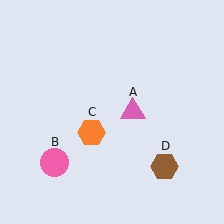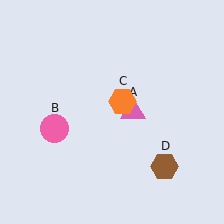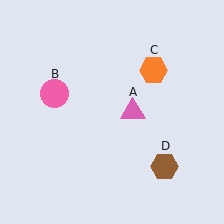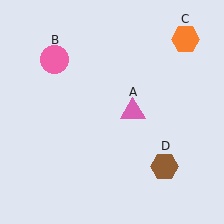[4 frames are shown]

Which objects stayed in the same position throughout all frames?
Pink triangle (object A) and brown hexagon (object D) remained stationary.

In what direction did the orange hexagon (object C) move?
The orange hexagon (object C) moved up and to the right.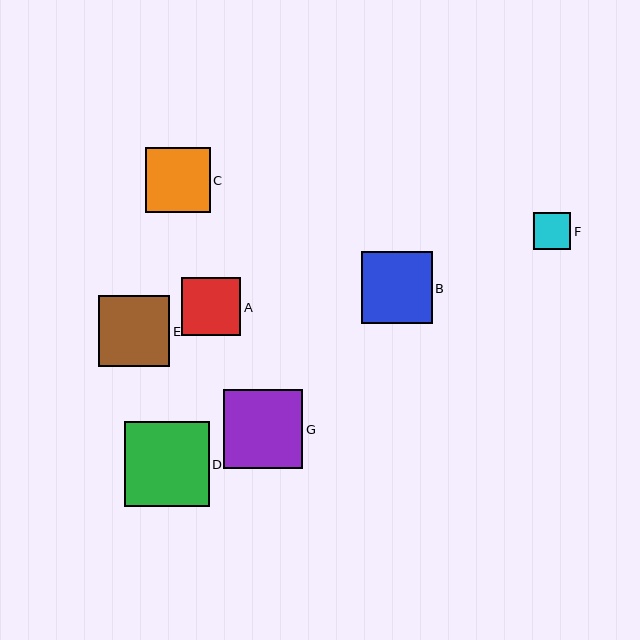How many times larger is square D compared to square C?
Square D is approximately 1.3 times the size of square C.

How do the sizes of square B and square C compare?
Square B and square C are approximately the same size.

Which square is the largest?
Square D is the largest with a size of approximately 84 pixels.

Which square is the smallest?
Square F is the smallest with a size of approximately 38 pixels.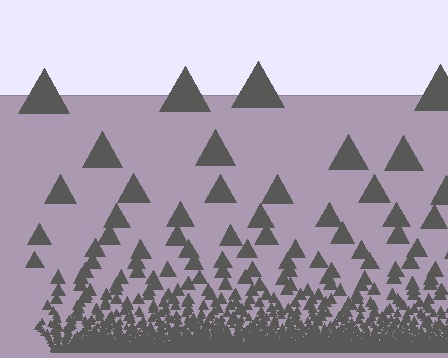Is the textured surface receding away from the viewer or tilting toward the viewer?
The surface appears to tilt toward the viewer. Texture elements get larger and sparser toward the top.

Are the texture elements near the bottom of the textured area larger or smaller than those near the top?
Smaller. The gradient is inverted — elements near the bottom are smaller and denser.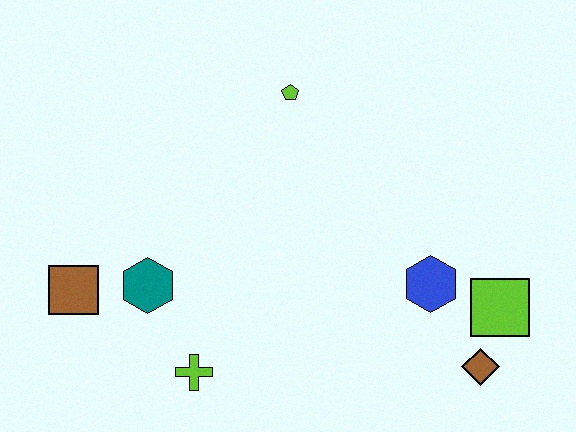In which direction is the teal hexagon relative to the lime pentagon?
The teal hexagon is below the lime pentagon.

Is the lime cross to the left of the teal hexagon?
No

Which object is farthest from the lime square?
The brown square is farthest from the lime square.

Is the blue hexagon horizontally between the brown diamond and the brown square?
Yes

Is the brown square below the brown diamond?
No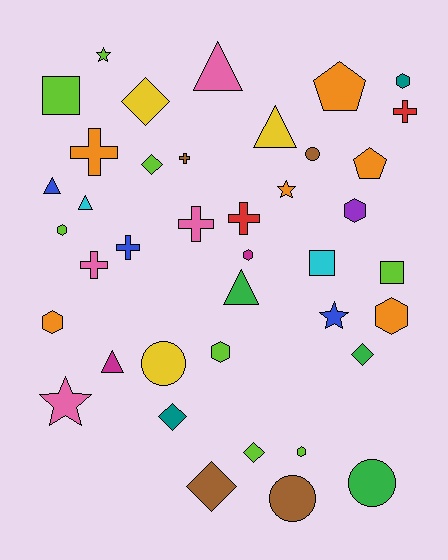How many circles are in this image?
There are 4 circles.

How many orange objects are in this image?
There are 6 orange objects.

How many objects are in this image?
There are 40 objects.